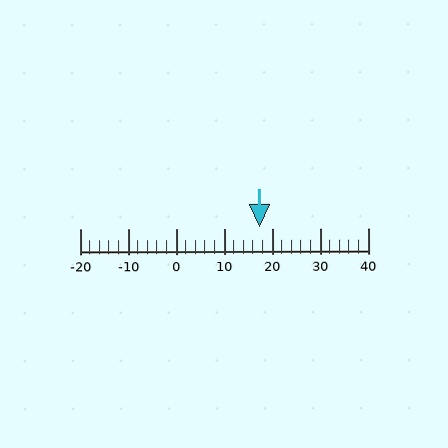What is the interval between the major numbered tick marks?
The major tick marks are spaced 10 units apart.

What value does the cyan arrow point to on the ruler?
The cyan arrow points to approximately 17.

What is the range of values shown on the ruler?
The ruler shows values from -20 to 40.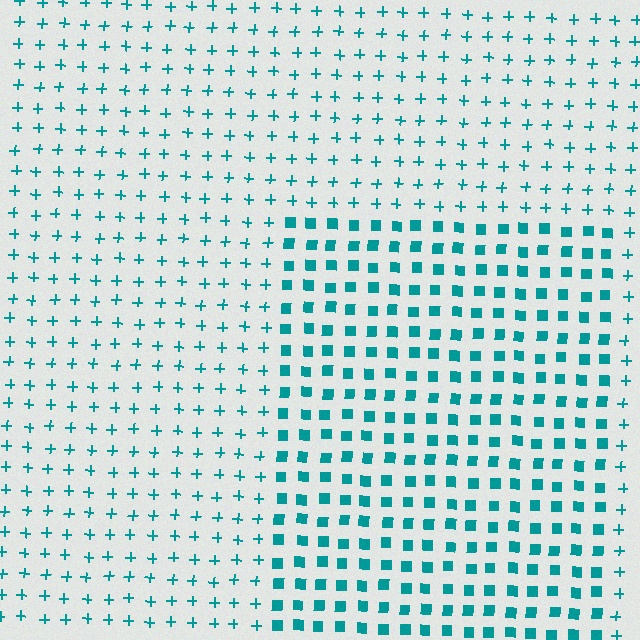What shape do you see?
I see a rectangle.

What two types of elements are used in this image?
The image uses squares inside the rectangle region and plus signs outside it.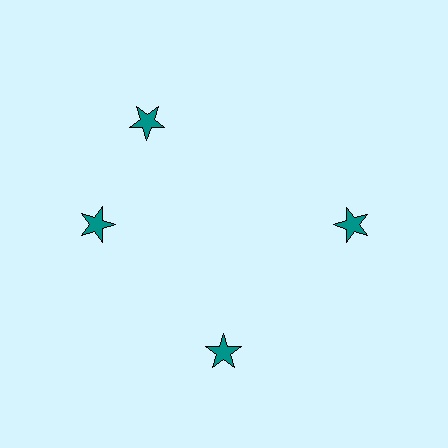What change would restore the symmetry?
The symmetry would be restored by rotating it back into even spacing with its neighbors so that all 4 stars sit at equal angles and equal distance from the center.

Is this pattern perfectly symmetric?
No. The 4 teal stars are arranged in a ring, but one element near the 12 o'clock position is rotated out of alignment along the ring, breaking the 4-fold rotational symmetry.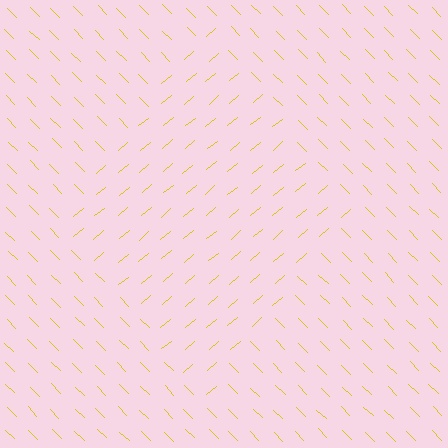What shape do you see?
I see a diamond.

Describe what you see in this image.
The image is filled with small yellow line segments. A diamond region in the image has lines oriented differently from the surrounding lines, creating a visible texture boundary.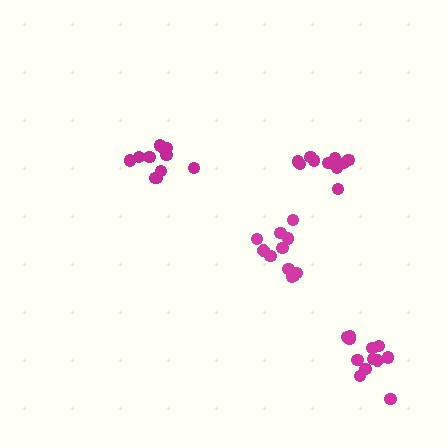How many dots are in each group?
Group 1: 11 dots, Group 2: 10 dots, Group 3: 11 dots, Group 4: 12 dots (44 total).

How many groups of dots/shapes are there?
There are 4 groups.